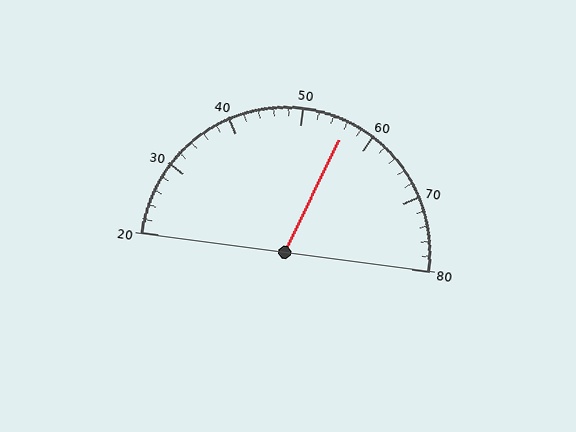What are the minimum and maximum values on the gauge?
The gauge ranges from 20 to 80.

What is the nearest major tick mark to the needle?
The nearest major tick mark is 60.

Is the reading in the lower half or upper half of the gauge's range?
The reading is in the upper half of the range (20 to 80).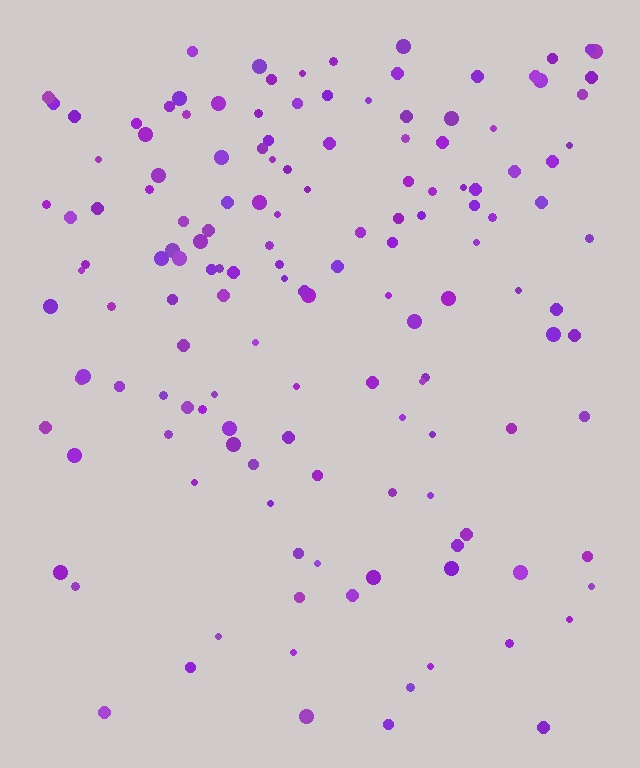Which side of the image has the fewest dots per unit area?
The bottom.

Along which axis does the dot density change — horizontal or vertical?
Vertical.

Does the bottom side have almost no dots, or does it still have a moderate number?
Still a moderate number, just noticeably fewer than the top.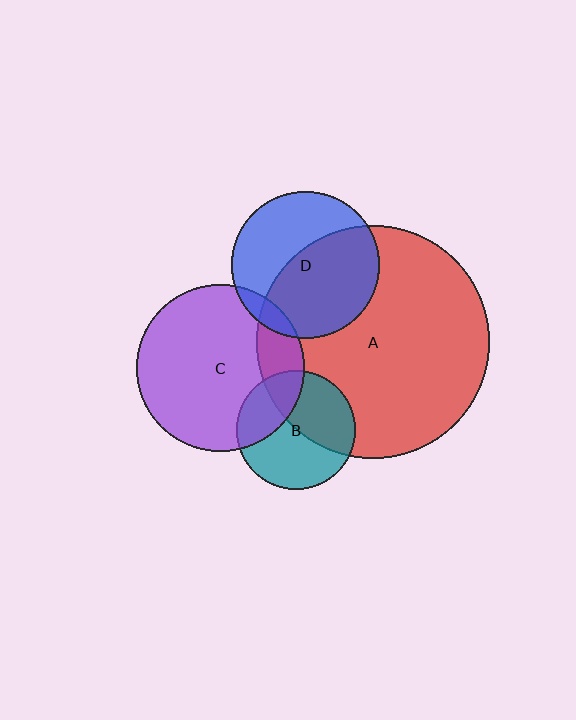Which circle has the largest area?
Circle A (red).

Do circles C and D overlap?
Yes.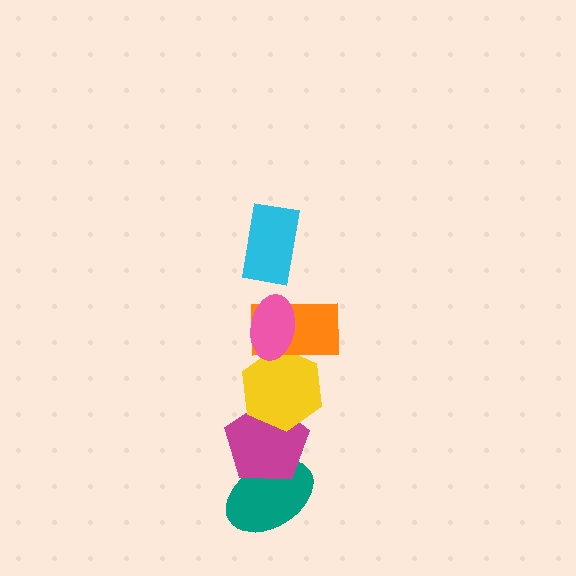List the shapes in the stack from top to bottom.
From top to bottom: the cyan rectangle, the pink ellipse, the orange rectangle, the yellow hexagon, the magenta pentagon, the teal ellipse.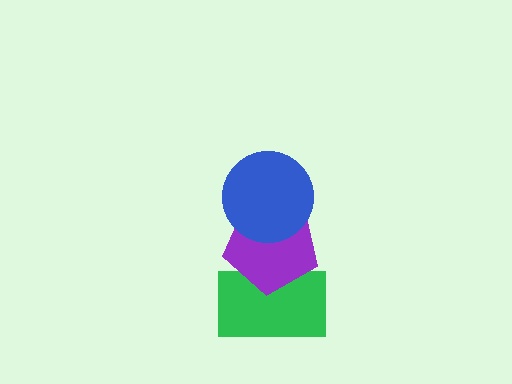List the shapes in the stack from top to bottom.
From top to bottom: the blue circle, the purple pentagon, the green rectangle.